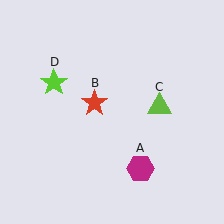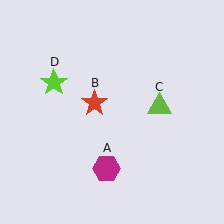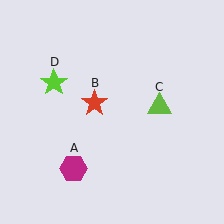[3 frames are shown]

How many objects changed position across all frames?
1 object changed position: magenta hexagon (object A).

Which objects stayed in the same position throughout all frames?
Red star (object B) and lime triangle (object C) and lime star (object D) remained stationary.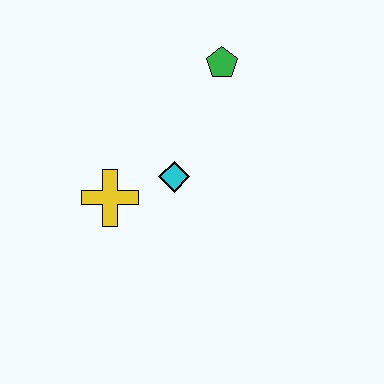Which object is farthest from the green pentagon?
The yellow cross is farthest from the green pentagon.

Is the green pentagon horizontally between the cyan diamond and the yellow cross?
No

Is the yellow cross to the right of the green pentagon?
No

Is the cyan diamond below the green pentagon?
Yes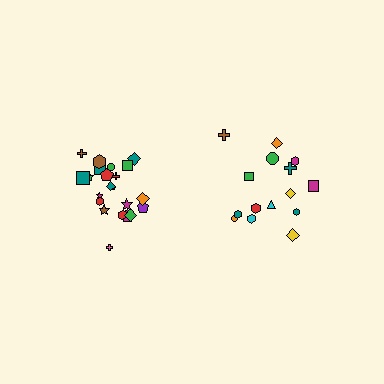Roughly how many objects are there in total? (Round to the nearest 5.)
Roughly 35 objects in total.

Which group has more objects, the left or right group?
The left group.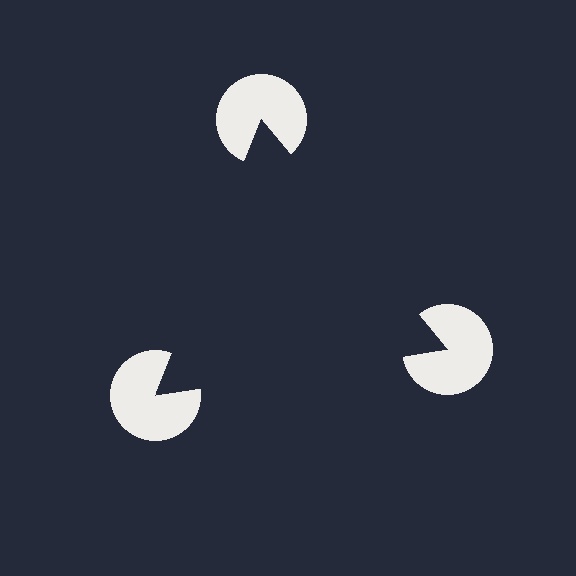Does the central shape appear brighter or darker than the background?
It typically appears slightly darker than the background, even though no actual brightness change is drawn.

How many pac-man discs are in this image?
There are 3 — one at each vertex of the illusory triangle.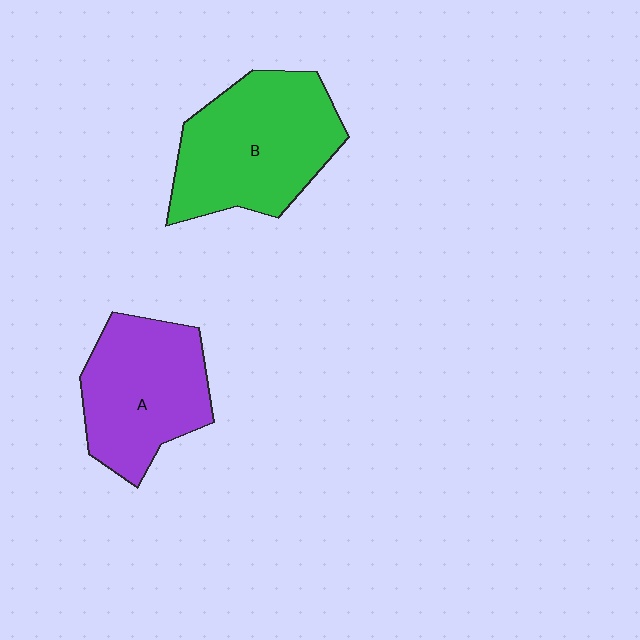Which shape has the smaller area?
Shape A (purple).